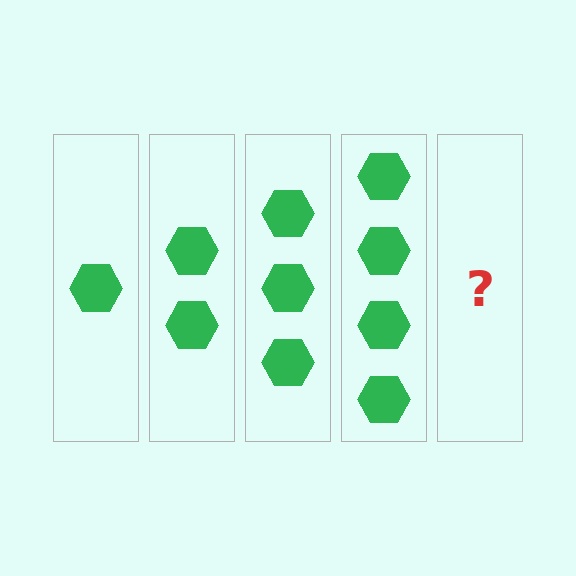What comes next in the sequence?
The next element should be 5 hexagons.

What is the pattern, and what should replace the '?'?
The pattern is that each step adds one more hexagon. The '?' should be 5 hexagons.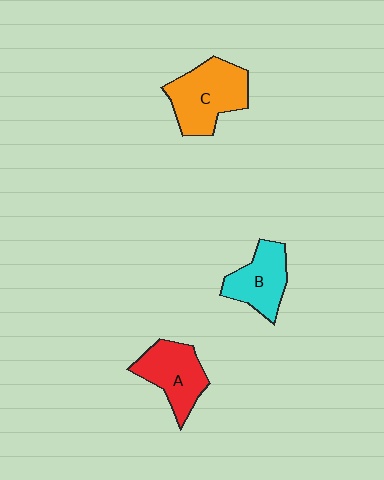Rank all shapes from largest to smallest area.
From largest to smallest: C (orange), A (red), B (cyan).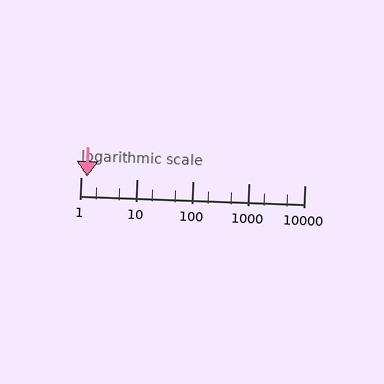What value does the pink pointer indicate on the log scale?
The pointer indicates approximately 1.3.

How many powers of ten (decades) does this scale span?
The scale spans 4 decades, from 1 to 10000.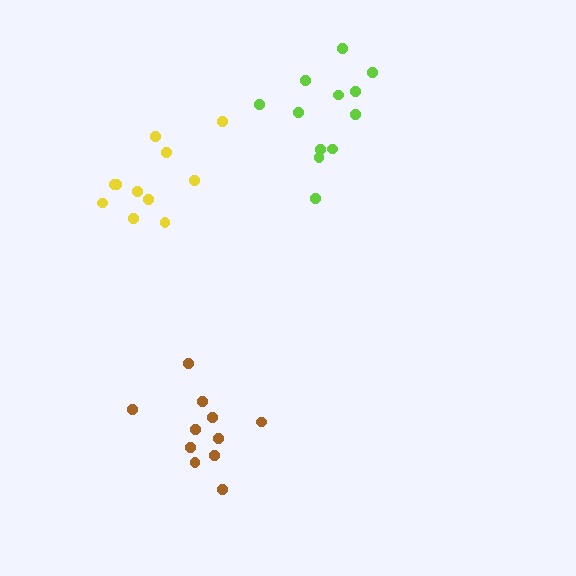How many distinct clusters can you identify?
There are 3 distinct clusters.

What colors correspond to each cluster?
The clusters are colored: lime, brown, yellow.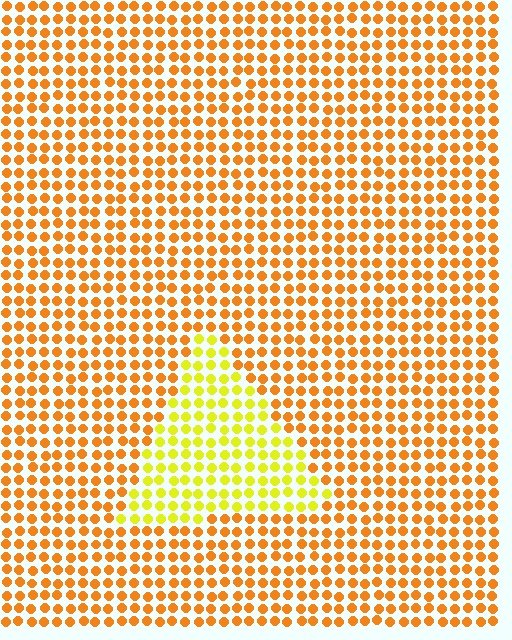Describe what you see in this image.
The image is filled with small orange elements in a uniform arrangement. A triangle-shaped region is visible where the elements are tinted to a slightly different hue, forming a subtle color boundary.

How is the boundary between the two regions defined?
The boundary is defined purely by a slight shift in hue (about 35 degrees). Spacing, size, and orientation are identical on both sides.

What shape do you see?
I see a triangle.